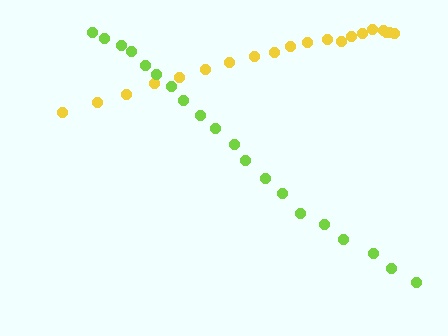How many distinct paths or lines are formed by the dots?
There are 2 distinct paths.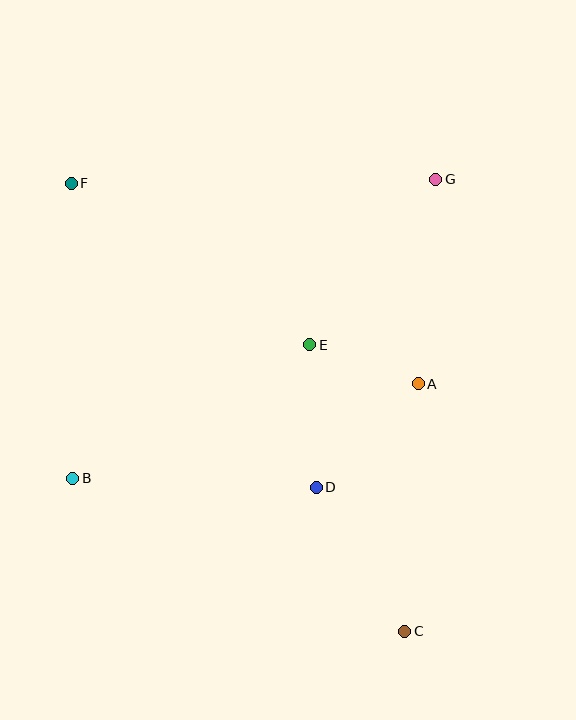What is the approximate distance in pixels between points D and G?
The distance between D and G is approximately 330 pixels.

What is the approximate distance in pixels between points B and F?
The distance between B and F is approximately 295 pixels.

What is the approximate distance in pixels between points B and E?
The distance between B and E is approximately 272 pixels.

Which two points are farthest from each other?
Points C and F are farthest from each other.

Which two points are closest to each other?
Points A and E are closest to each other.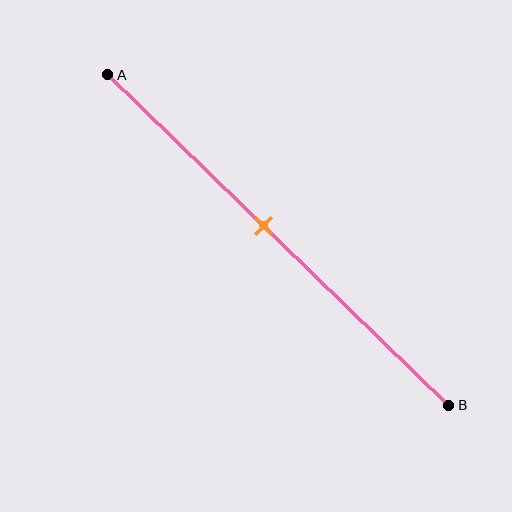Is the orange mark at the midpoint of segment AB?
No, the mark is at about 45% from A, not at the 50% midpoint.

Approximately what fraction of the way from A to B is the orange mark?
The orange mark is approximately 45% of the way from A to B.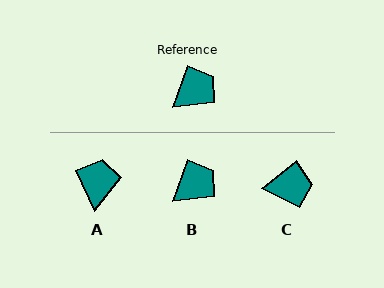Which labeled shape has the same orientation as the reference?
B.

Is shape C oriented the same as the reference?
No, it is off by about 33 degrees.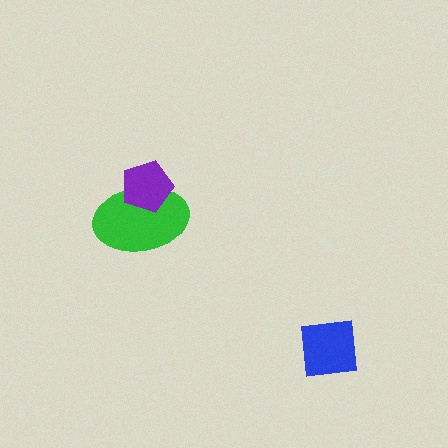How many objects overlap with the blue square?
0 objects overlap with the blue square.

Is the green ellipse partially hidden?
Yes, it is partially covered by another shape.